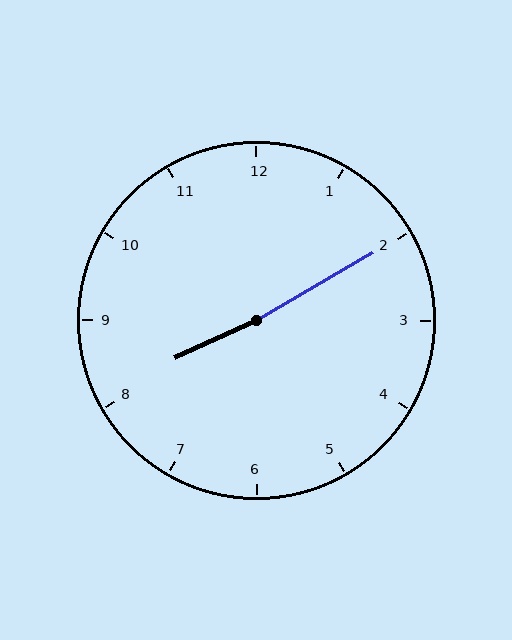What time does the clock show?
8:10.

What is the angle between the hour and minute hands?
Approximately 175 degrees.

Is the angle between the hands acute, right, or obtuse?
It is obtuse.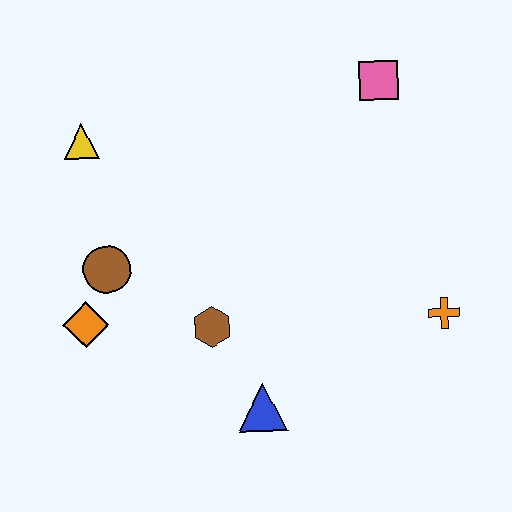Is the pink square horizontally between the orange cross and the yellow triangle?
Yes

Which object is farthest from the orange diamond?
The pink square is farthest from the orange diamond.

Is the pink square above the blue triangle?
Yes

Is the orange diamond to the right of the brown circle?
No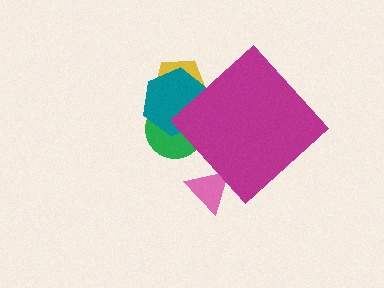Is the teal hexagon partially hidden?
Yes, the teal hexagon is partially hidden behind the magenta diamond.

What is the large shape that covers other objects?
A magenta diamond.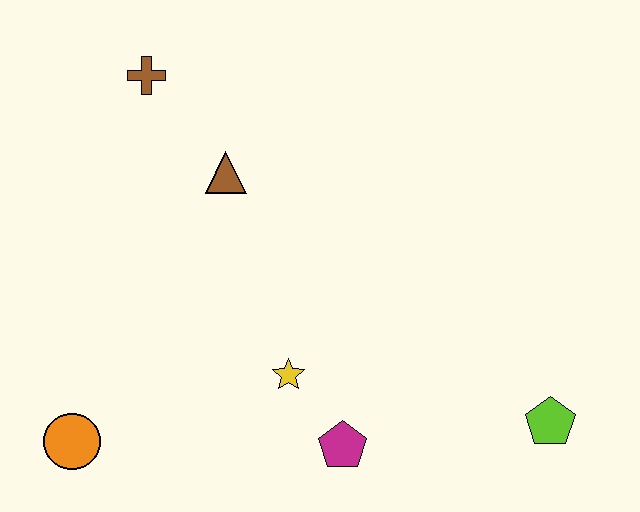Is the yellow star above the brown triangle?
No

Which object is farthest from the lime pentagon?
The brown cross is farthest from the lime pentagon.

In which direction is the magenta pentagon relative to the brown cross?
The magenta pentagon is below the brown cross.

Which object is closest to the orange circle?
The yellow star is closest to the orange circle.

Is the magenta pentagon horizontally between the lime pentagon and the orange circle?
Yes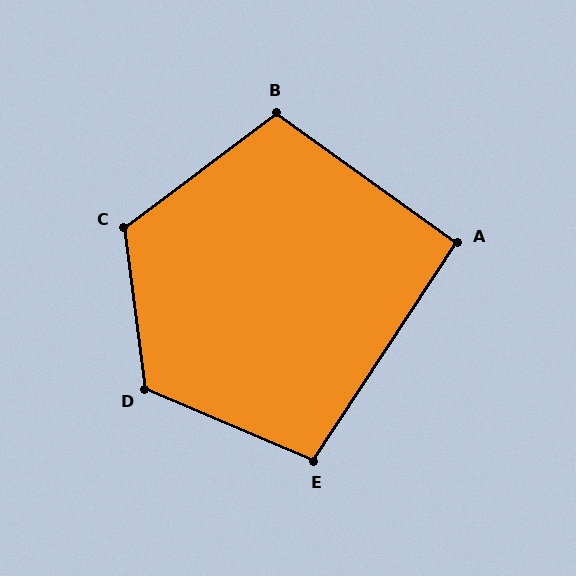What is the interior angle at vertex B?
Approximately 108 degrees (obtuse).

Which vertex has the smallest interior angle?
A, at approximately 92 degrees.